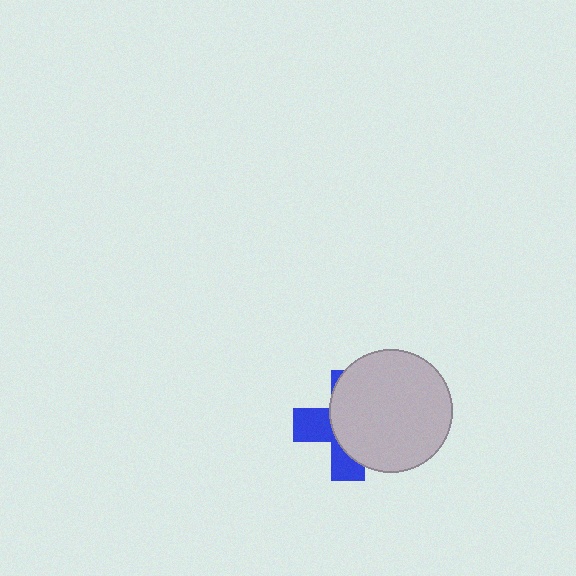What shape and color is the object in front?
The object in front is a light gray circle.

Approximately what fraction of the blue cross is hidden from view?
Roughly 63% of the blue cross is hidden behind the light gray circle.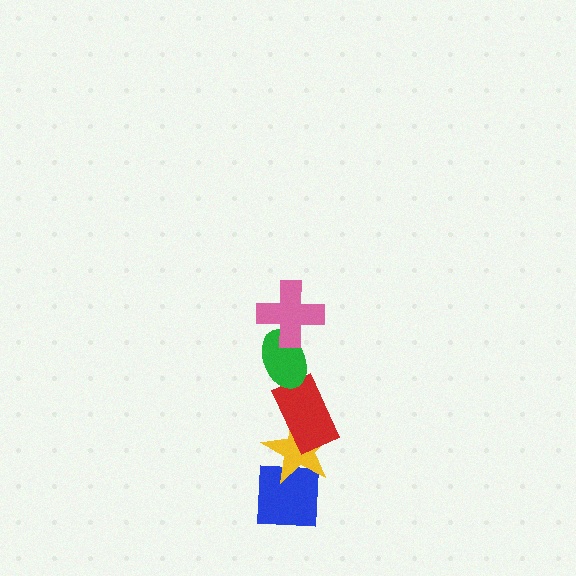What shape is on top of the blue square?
The yellow star is on top of the blue square.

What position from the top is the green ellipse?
The green ellipse is 2nd from the top.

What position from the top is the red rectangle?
The red rectangle is 3rd from the top.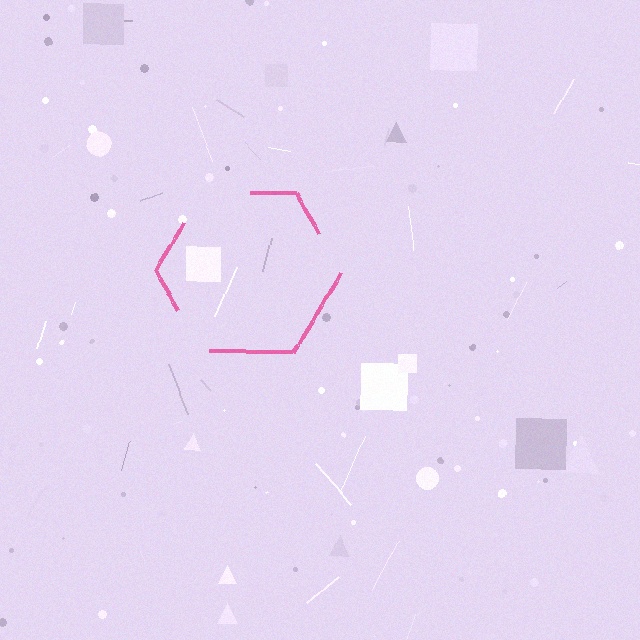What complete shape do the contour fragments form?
The contour fragments form a hexagon.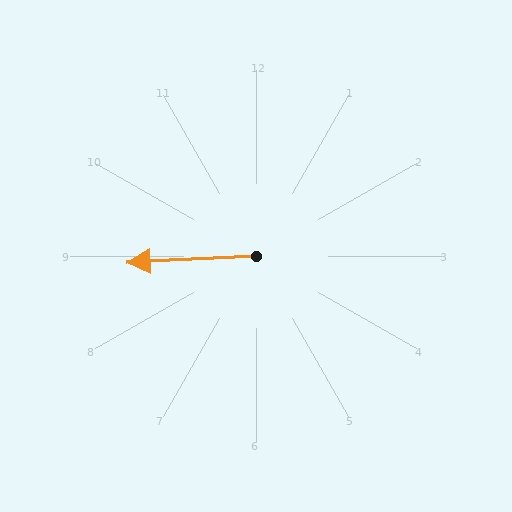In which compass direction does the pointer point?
West.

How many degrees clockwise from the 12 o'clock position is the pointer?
Approximately 267 degrees.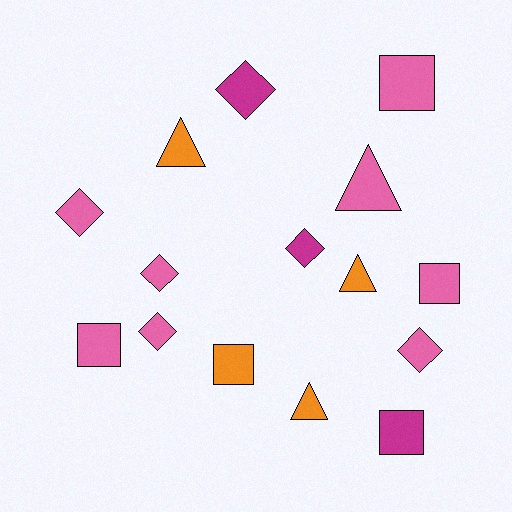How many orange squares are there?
There is 1 orange square.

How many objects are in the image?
There are 15 objects.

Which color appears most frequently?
Pink, with 8 objects.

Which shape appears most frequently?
Diamond, with 6 objects.